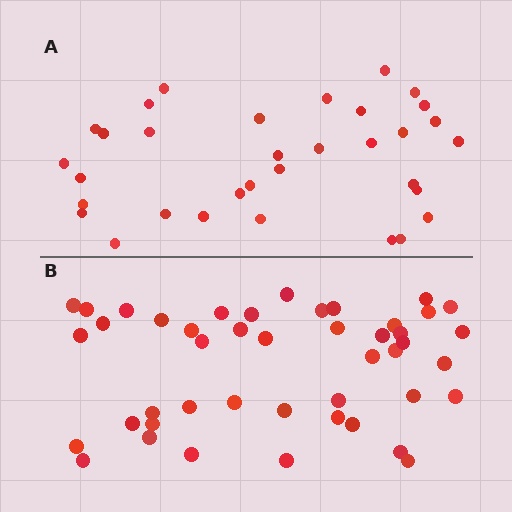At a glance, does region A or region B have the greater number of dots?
Region B (the bottom region) has more dots.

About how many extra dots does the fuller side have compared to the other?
Region B has roughly 12 or so more dots than region A.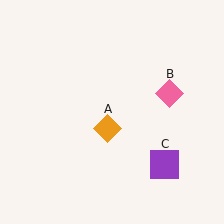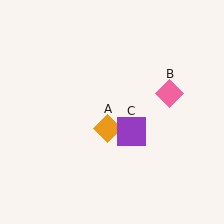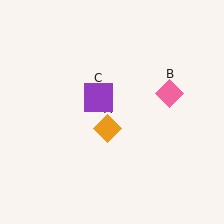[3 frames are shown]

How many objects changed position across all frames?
1 object changed position: purple square (object C).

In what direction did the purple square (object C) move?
The purple square (object C) moved up and to the left.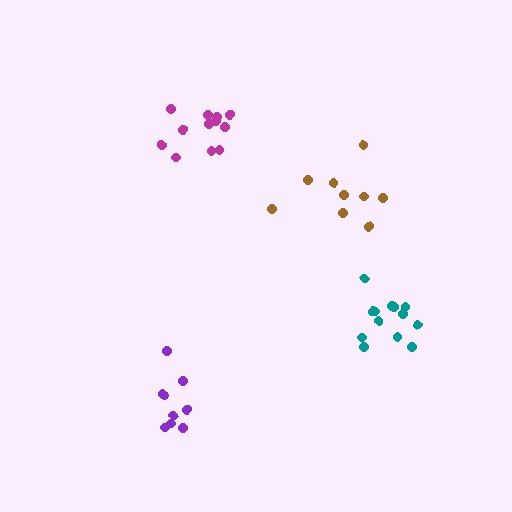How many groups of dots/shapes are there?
There are 4 groups.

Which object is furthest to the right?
The teal cluster is rightmost.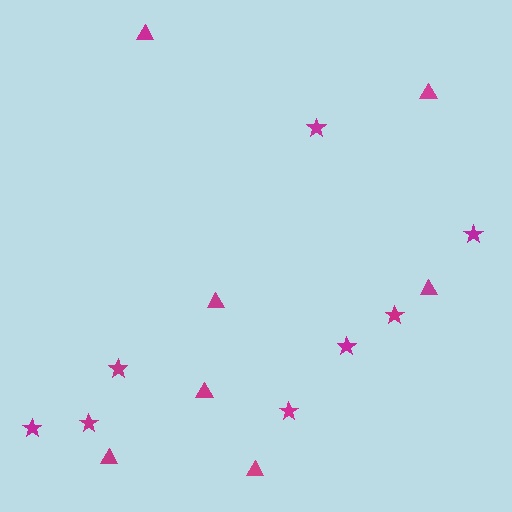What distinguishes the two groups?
There are 2 groups: one group of stars (8) and one group of triangles (7).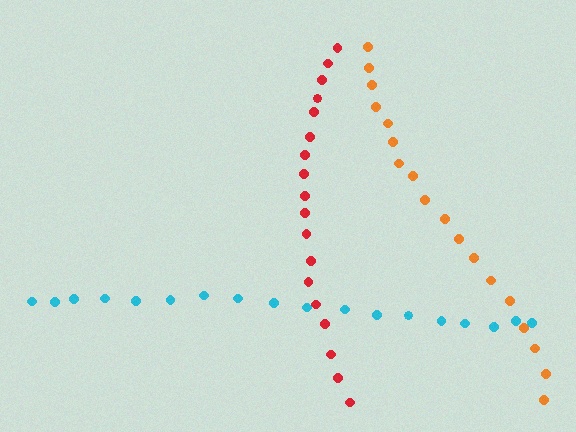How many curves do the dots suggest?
There are 3 distinct paths.